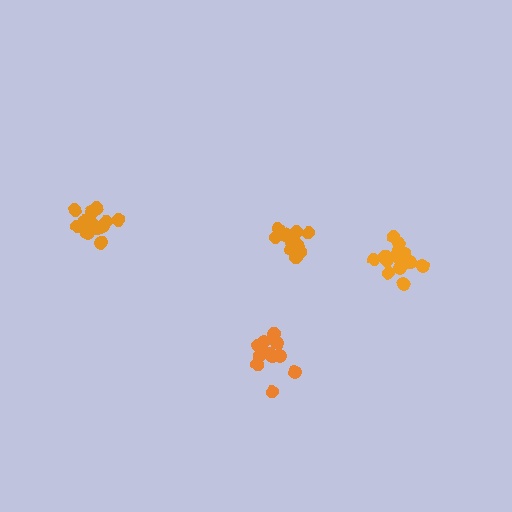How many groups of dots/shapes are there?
There are 4 groups.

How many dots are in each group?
Group 1: 15 dots, Group 2: 13 dots, Group 3: 13 dots, Group 4: 19 dots (60 total).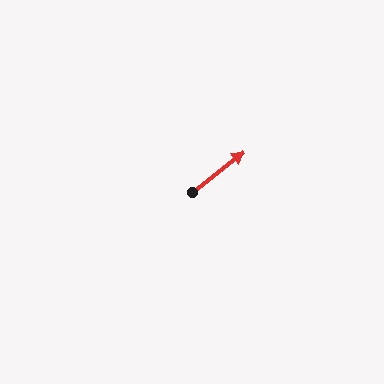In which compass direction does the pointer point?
Northeast.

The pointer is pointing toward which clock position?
Roughly 2 o'clock.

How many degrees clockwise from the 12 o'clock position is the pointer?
Approximately 52 degrees.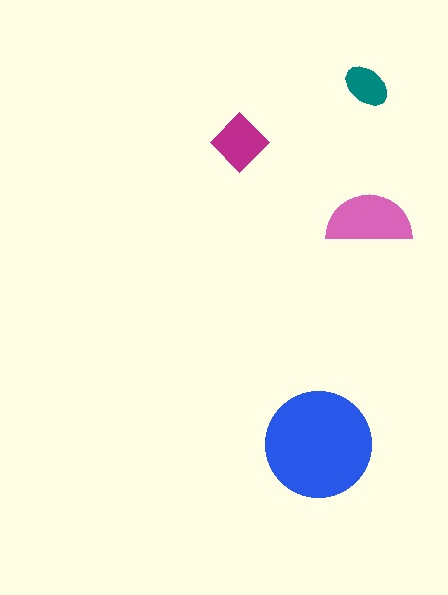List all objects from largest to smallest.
The blue circle, the pink semicircle, the magenta diamond, the teal ellipse.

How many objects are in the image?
There are 4 objects in the image.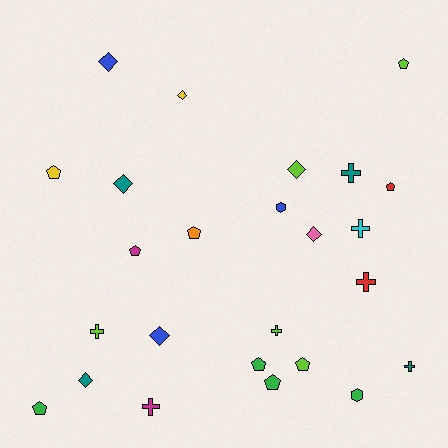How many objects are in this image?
There are 25 objects.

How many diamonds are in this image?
There are 7 diamonds.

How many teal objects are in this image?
There are 4 teal objects.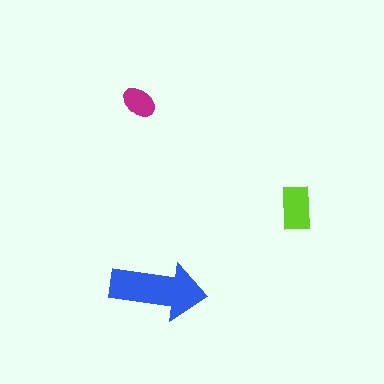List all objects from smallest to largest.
The magenta ellipse, the lime rectangle, the blue arrow.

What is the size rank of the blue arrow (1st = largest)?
1st.